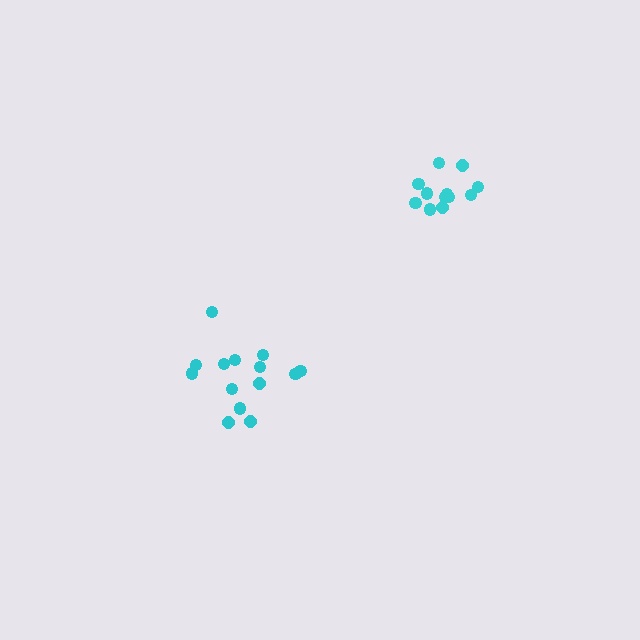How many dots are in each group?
Group 1: 14 dots, Group 2: 12 dots (26 total).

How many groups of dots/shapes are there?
There are 2 groups.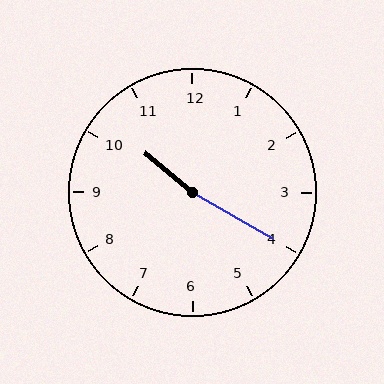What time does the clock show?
10:20.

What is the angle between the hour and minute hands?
Approximately 170 degrees.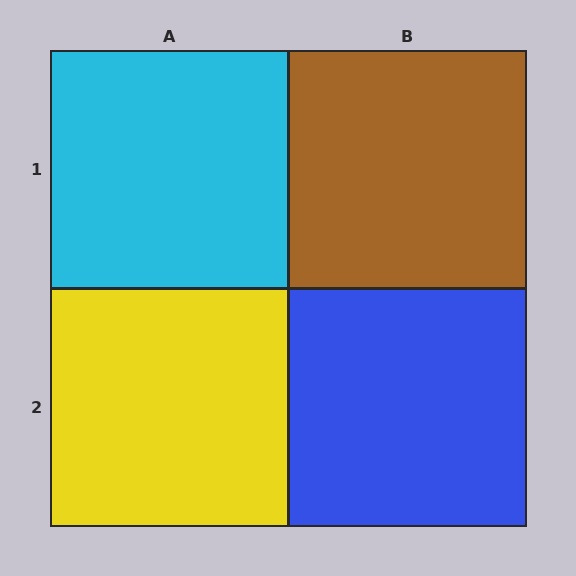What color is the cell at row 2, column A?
Yellow.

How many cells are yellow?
1 cell is yellow.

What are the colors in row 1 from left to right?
Cyan, brown.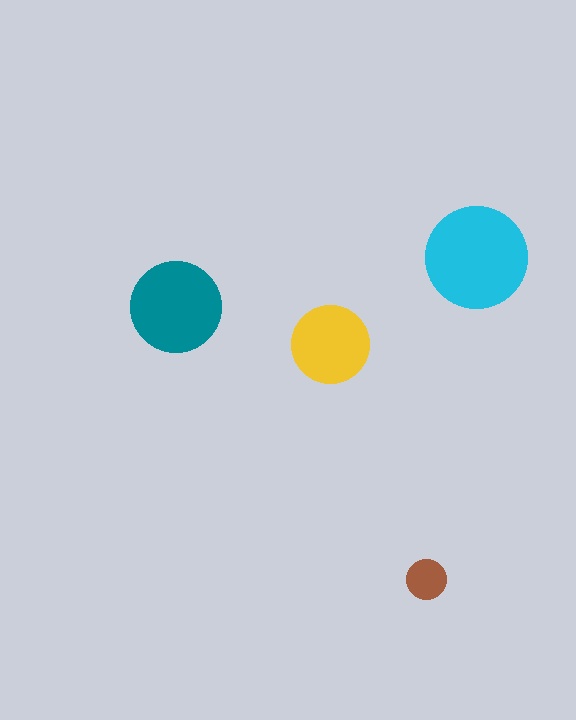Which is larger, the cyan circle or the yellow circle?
The cyan one.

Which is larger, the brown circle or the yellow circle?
The yellow one.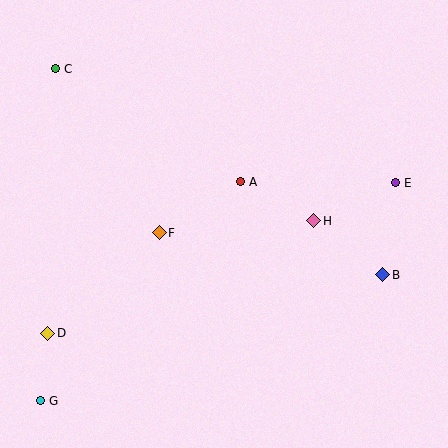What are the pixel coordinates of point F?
Point F is at (159, 233).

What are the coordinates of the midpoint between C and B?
The midpoint between C and B is at (219, 172).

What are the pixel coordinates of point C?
Point C is at (55, 69).